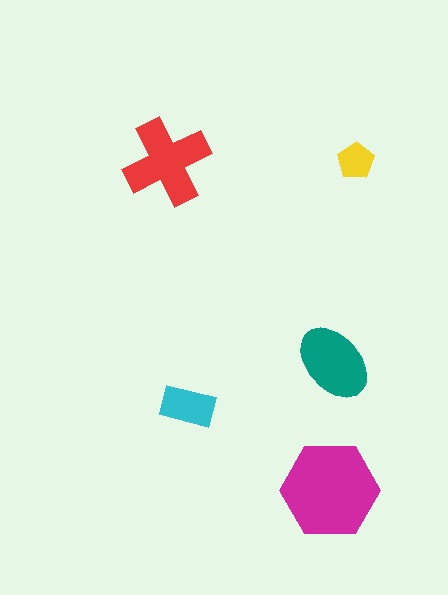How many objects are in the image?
There are 5 objects in the image.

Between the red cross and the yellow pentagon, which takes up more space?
The red cross.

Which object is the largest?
The magenta hexagon.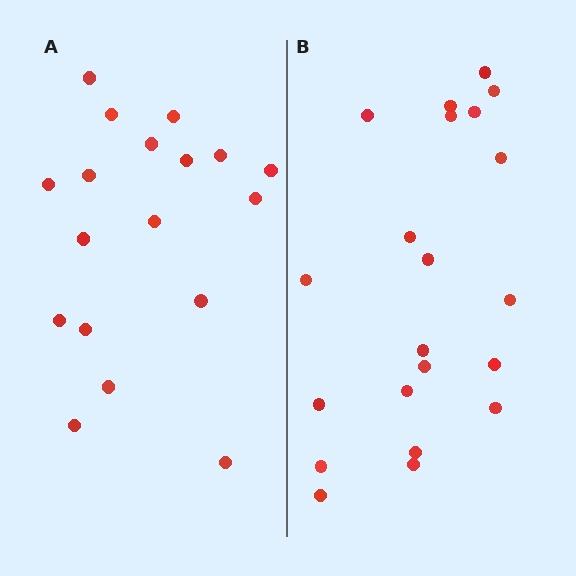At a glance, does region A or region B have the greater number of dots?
Region B (the right region) has more dots.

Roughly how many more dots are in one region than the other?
Region B has just a few more — roughly 2 or 3 more dots than region A.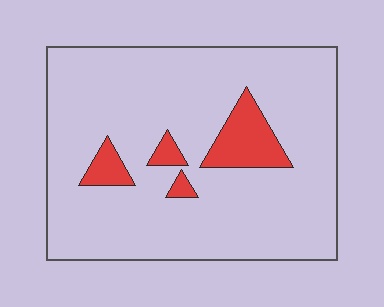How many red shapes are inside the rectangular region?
4.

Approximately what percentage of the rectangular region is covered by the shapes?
Approximately 10%.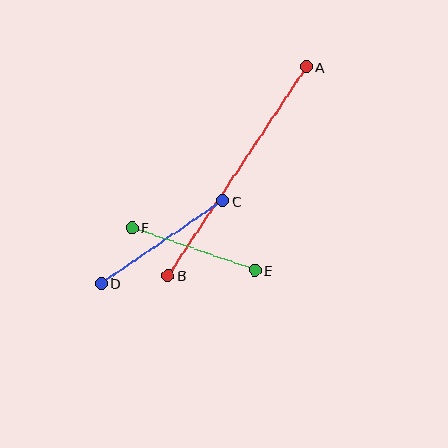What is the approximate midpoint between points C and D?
The midpoint is at approximately (162, 242) pixels.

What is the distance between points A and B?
The distance is approximately 251 pixels.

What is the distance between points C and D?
The distance is approximately 147 pixels.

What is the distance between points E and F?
The distance is approximately 130 pixels.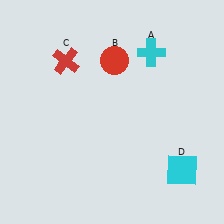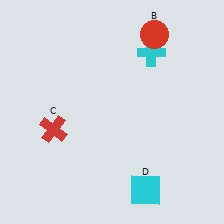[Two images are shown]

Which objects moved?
The objects that moved are: the red circle (B), the red cross (C), the cyan square (D).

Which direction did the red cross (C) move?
The red cross (C) moved down.